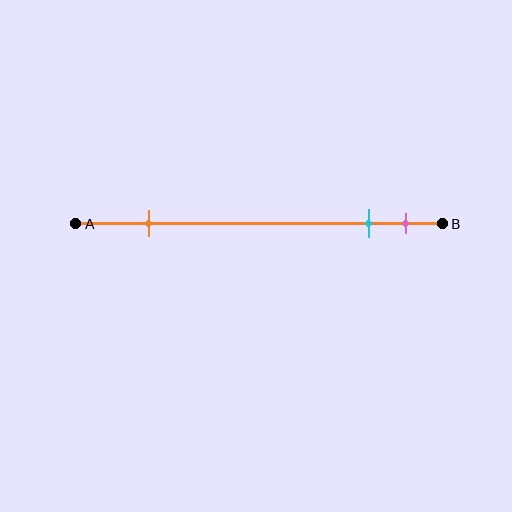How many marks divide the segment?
There are 3 marks dividing the segment.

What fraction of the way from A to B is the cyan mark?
The cyan mark is approximately 80% (0.8) of the way from A to B.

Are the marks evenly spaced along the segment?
No, the marks are not evenly spaced.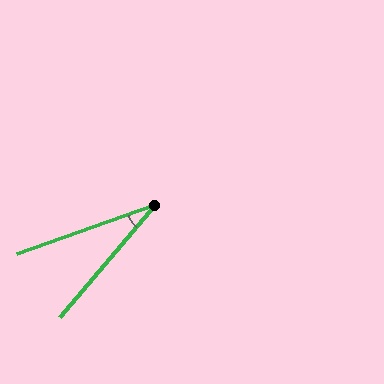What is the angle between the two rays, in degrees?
Approximately 30 degrees.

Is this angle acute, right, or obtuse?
It is acute.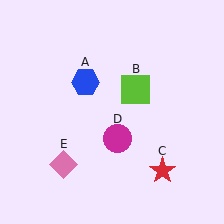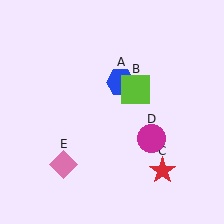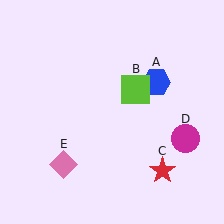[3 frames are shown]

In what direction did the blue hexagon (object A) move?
The blue hexagon (object A) moved right.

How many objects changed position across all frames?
2 objects changed position: blue hexagon (object A), magenta circle (object D).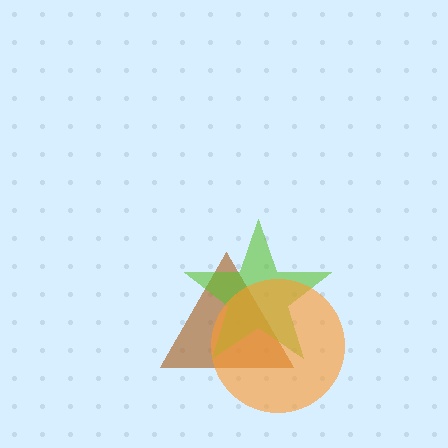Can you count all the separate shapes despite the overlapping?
Yes, there are 3 separate shapes.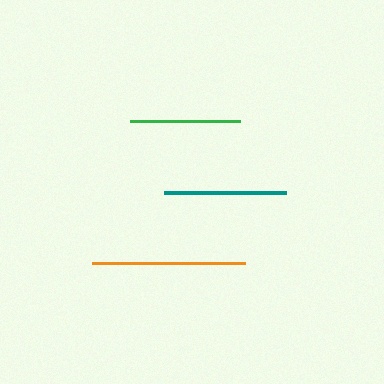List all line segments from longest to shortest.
From longest to shortest: orange, teal, green.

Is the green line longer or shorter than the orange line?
The orange line is longer than the green line.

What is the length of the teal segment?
The teal segment is approximately 122 pixels long.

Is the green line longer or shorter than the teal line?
The teal line is longer than the green line.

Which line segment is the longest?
The orange line is the longest at approximately 154 pixels.